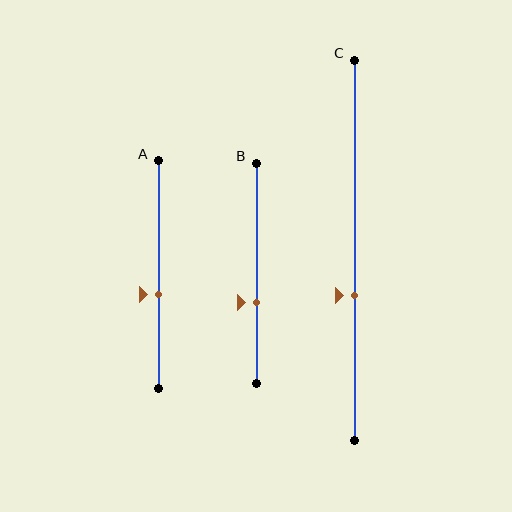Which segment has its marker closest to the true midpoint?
Segment A has its marker closest to the true midpoint.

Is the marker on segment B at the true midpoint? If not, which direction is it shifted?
No, the marker on segment B is shifted downward by about 13% of the segment length.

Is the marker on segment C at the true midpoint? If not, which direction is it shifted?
No, the marker on segment C is shifted downward by about 12% of the segment length.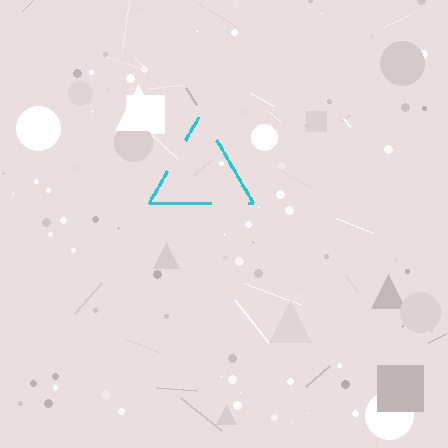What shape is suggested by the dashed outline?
The dashed outline suggests a triangle.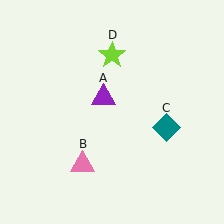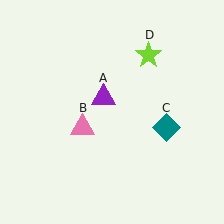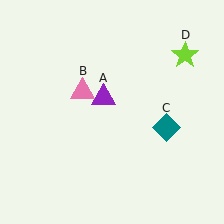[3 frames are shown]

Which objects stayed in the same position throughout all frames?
Purple triangle (object A) and teal diamond (object C) remained stationary.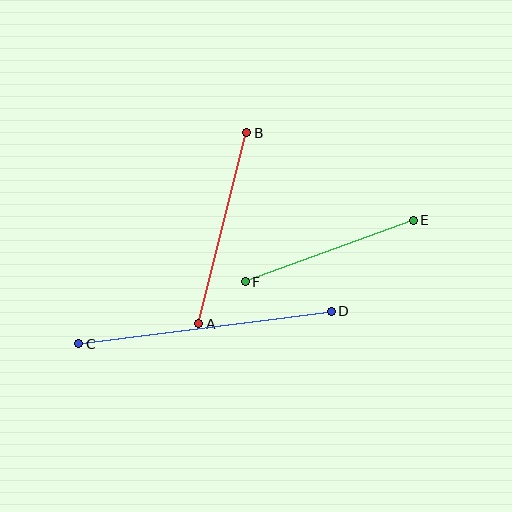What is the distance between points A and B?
The distance is approximately 197 pixels.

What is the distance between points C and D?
The distance is approximately 255 pixels.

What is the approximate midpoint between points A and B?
The midpoint is at approximately (223, 228) pixels.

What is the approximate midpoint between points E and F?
The midpoint is at approximately (329, 251) pixels.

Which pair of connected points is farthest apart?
Points C and D are farthest apart.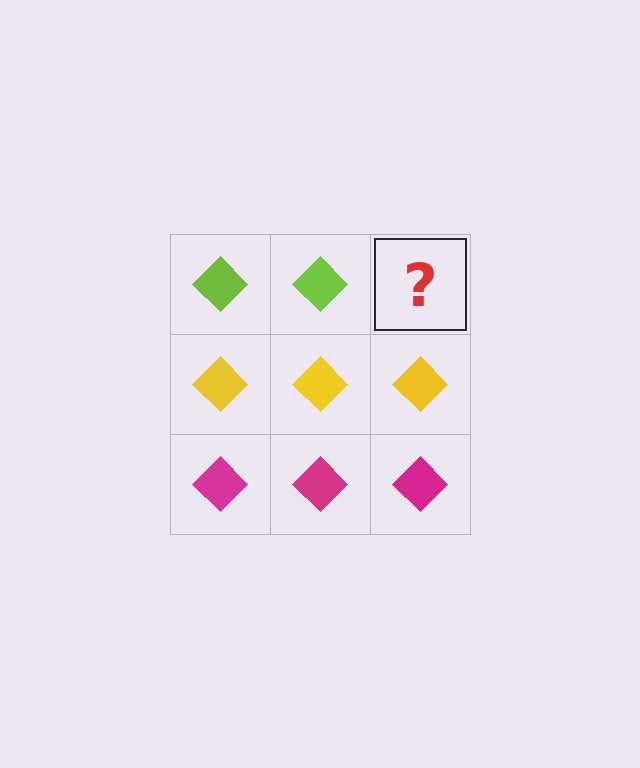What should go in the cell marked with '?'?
The missing cell should contain a lime diamond.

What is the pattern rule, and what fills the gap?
The rule is that each row has a consistent color. The gap should be filled with a lime diamond.